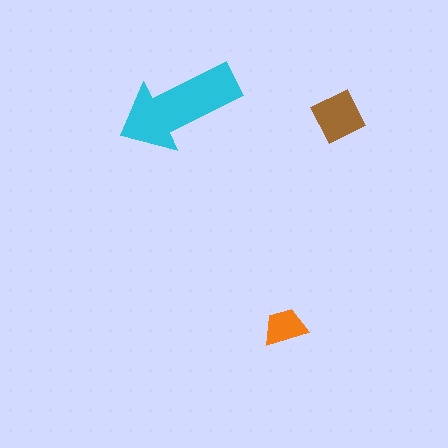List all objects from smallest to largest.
The orange trapezoid, the brown square, the cyan arrow.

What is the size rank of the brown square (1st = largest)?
2nd.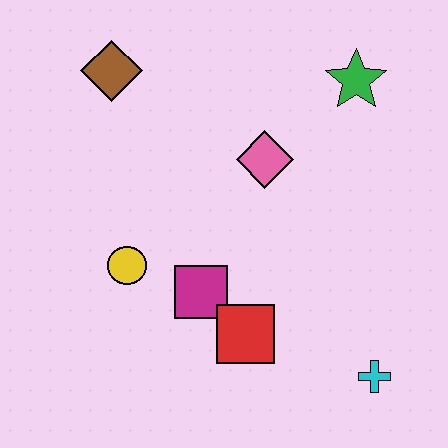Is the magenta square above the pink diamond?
No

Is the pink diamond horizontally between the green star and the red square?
Yes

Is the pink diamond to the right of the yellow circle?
Yes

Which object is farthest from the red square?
The brown diamond is farthest from the red square.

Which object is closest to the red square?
The magenta square is closest to the red square.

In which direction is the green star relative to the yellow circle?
The green star is to the right of the yellow circle.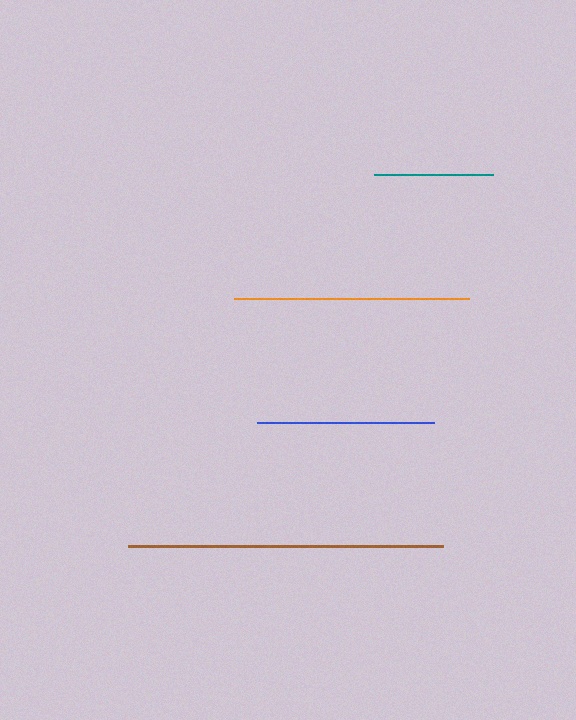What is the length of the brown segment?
The brown segment is approximately 315 pixels long.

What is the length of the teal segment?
The teal segment is approximately 120 pixels long.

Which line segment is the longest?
The brown line is the longest at approximately 315 pixels.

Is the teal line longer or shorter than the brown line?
The brown line is longer than the teal line.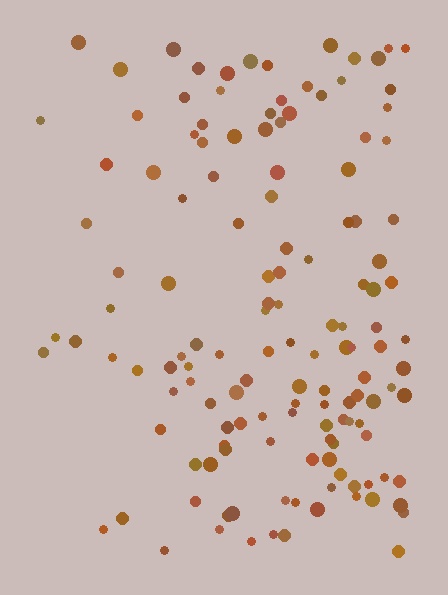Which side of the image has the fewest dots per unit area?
The left.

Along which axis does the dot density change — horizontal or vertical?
Horizontal.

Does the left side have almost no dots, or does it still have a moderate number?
Still a moderate number, just noticeably fewer than the right.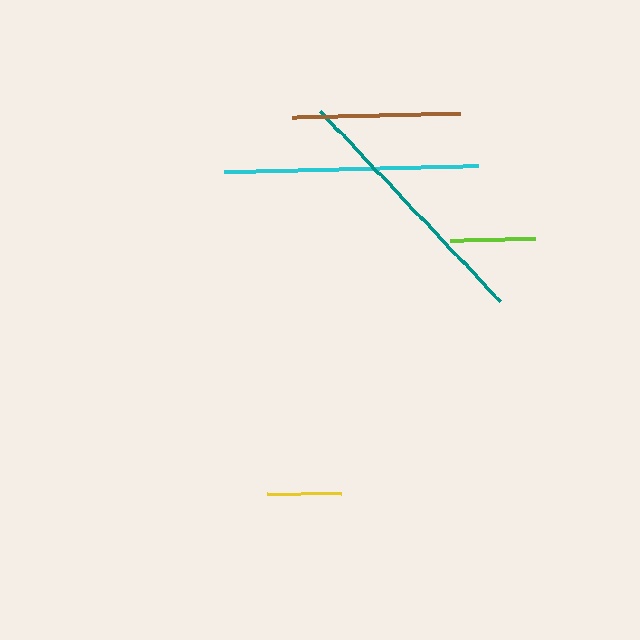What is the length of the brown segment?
The brown segment is approximately 168 pixels long.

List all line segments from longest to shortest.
From longest to shortest: teal, cyan, brown, lime, yellow.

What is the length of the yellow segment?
The yellow segment is approximately 74 pixels long.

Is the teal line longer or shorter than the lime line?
The teal line is longer than the lime line.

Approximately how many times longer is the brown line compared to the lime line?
The brown line is approximately 2.0 times the length of the lime line.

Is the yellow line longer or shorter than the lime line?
The lime line is longer than the yellow line.